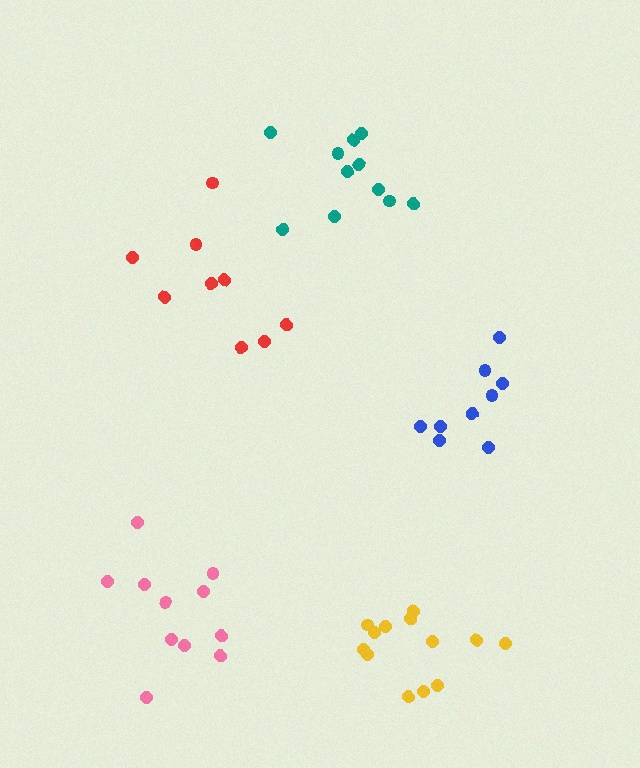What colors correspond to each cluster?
The clusters are colored: pink, teal, yellow, red, blue.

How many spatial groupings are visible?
There are 5 spatial groupings.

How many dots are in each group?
Group 1: 11 dots, Group 2: 11 dots, Group 3: 13 dots, Group 4: 9 dots, Group 5: 9 dots (53 total).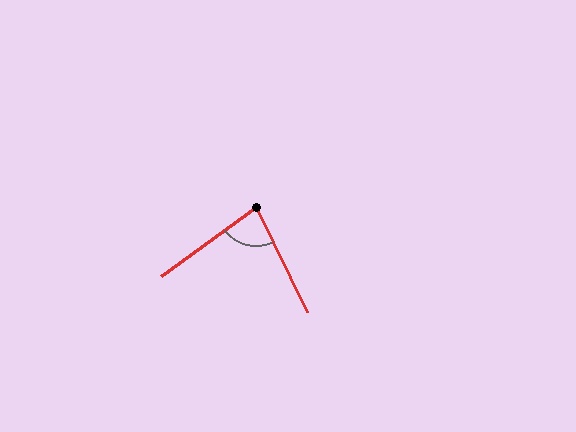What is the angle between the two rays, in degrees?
Approximately 79 degrees.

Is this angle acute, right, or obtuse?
It is acute.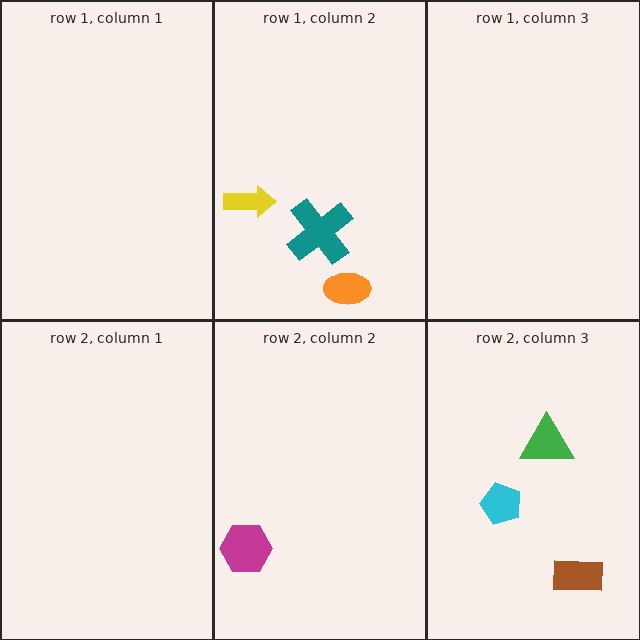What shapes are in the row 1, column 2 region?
The teal cross, the orange ellipse, the yellow arrow.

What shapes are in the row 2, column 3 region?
The green triangle, the cyan pentagon, the brown rectangle.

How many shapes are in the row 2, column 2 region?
1.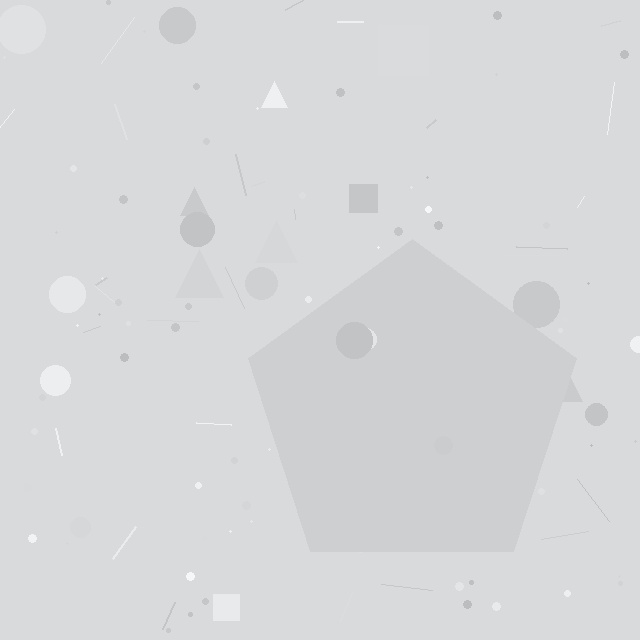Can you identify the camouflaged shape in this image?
The camouflaged shape is a pentagon.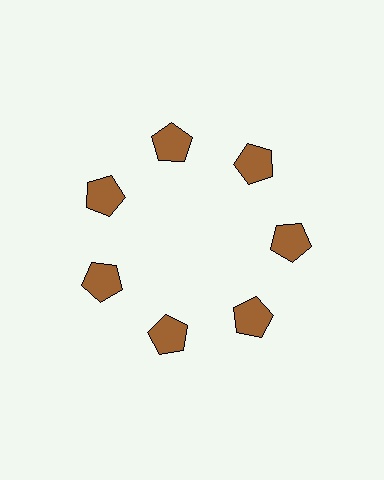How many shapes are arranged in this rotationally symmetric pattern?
There are 7 shapes, arranged in 7 groups of 1.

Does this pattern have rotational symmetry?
Yes, this pattern has 7-fold rotational symmetry. It looks the same after rotating 51 degrees around the center.